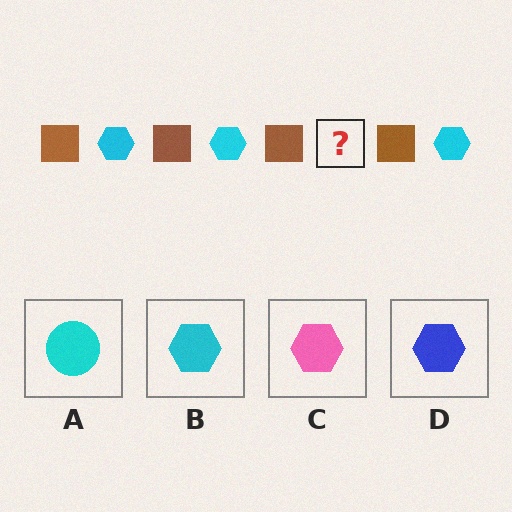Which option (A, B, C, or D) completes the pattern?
B.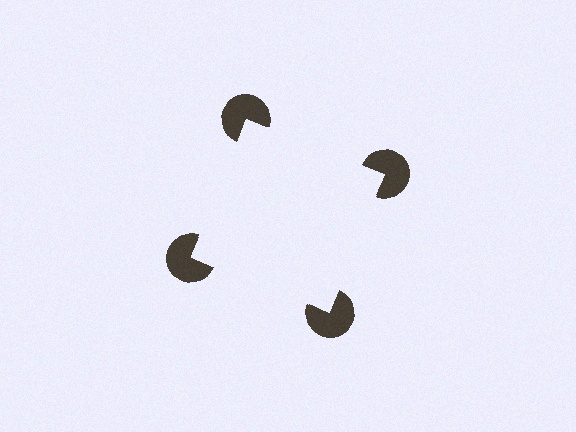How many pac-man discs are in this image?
There are 4 — one at each vertex of the illusory square.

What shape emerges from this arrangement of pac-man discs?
An illusory square — its edges are inferred from the aligned wedge cuts in the pac-man discs, not physically drawn.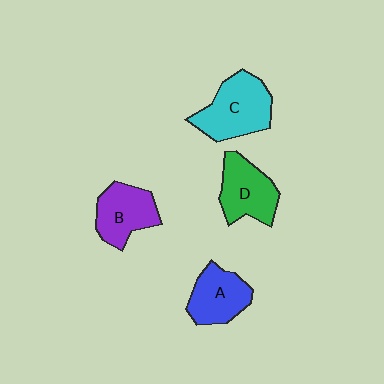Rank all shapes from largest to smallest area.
From largest to smallest: C (cyan), D (green), B (purple), A (blue).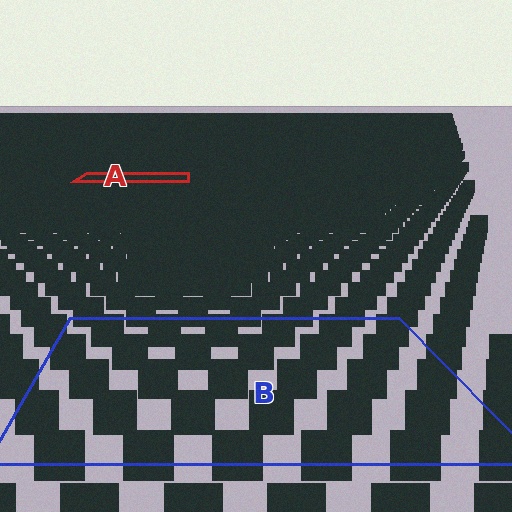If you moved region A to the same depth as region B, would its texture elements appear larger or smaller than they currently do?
They would appear larger. At a closer depth, the same texture elements are projected at a bigger on-screen size.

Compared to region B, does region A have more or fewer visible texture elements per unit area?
Region A has more texture elements per unit area — they are packed more densely because it is farther away.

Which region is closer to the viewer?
Region B is closer. The texture elements there are larger and more spread out.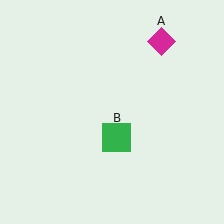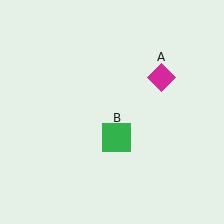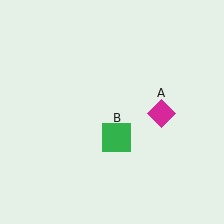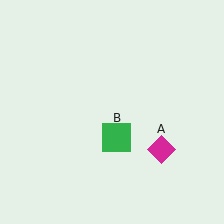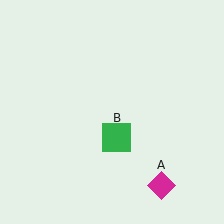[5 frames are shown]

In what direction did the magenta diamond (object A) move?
The magenta diamond (object A) moved down.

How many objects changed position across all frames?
1 object changed position: magenta diamond (object A).